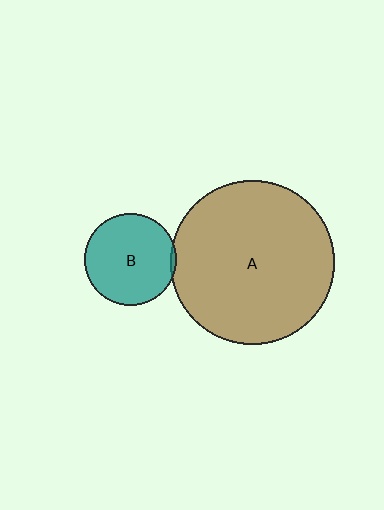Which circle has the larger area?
Circle A (brown).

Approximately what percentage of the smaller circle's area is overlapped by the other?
Approximately 5%.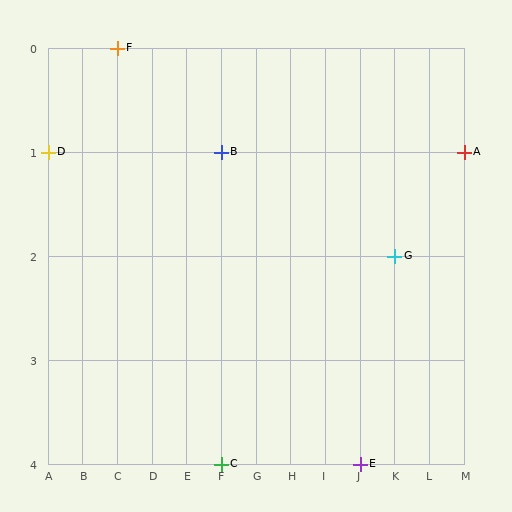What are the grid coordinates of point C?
Point C is at grid coordinates (F, 4).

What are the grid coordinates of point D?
Point D is at grid coordinates (A, 1).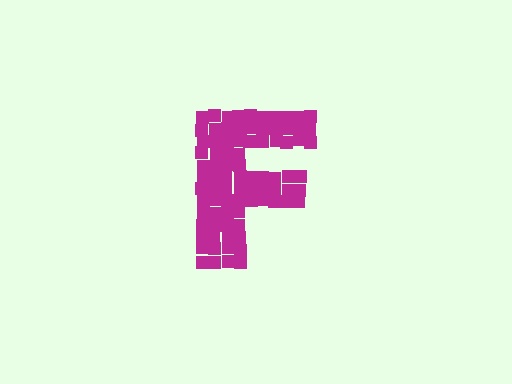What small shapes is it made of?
It is made of small squares.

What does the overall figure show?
The overall figure shows the letter F.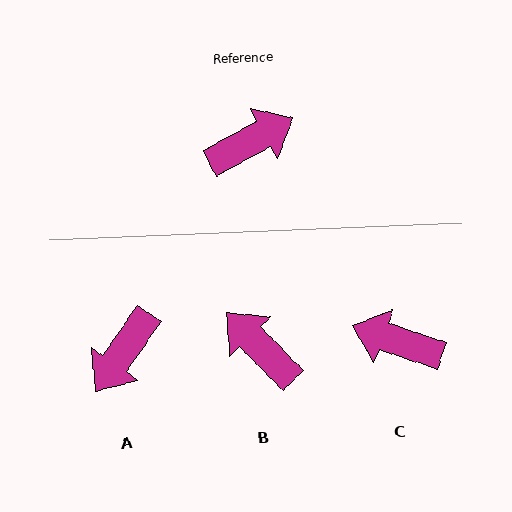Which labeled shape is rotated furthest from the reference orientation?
A, about 153 degrees away.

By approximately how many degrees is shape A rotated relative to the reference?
Approximately 153 degrees clockwise.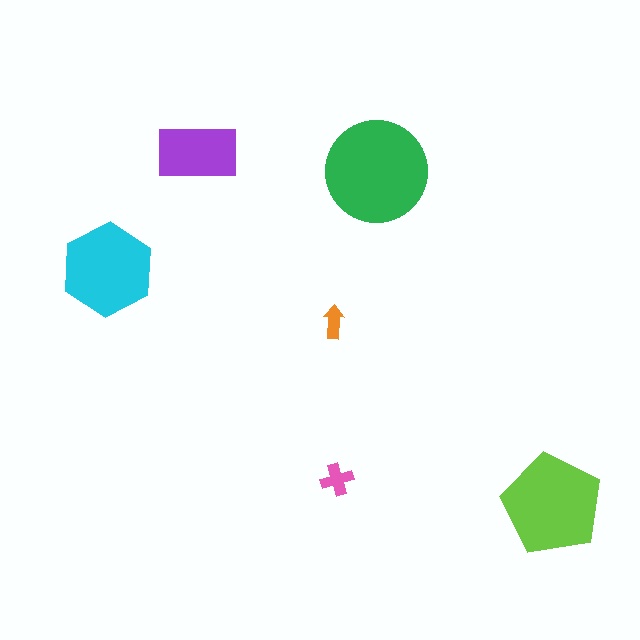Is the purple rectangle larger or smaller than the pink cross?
Larger.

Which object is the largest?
The green circle.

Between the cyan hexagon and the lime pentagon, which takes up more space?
The lime pentagon.